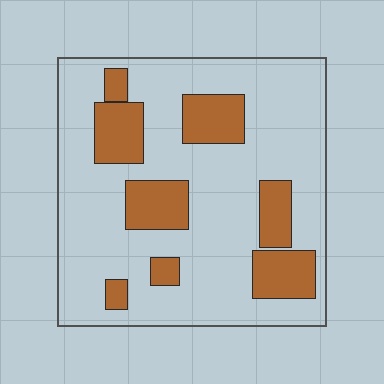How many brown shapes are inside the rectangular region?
8.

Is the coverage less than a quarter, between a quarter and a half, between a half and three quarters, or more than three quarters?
Less than a quarter.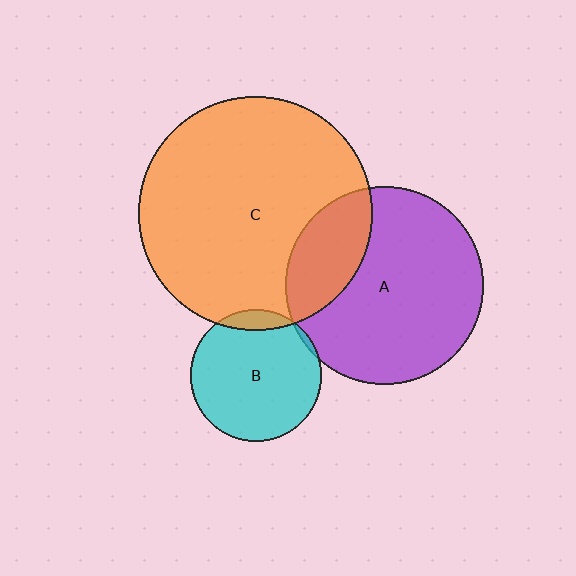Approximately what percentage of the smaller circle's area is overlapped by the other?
Approximately 5%.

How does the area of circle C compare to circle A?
Approximately 1.4 times.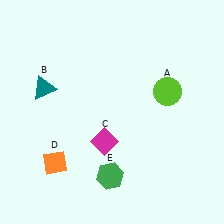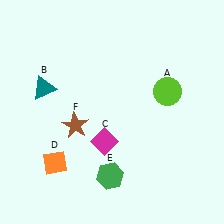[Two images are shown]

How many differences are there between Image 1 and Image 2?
There is 1 difference between the two images.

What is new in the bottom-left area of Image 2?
A brown star (F) was added in the bottom-left area of Image 2.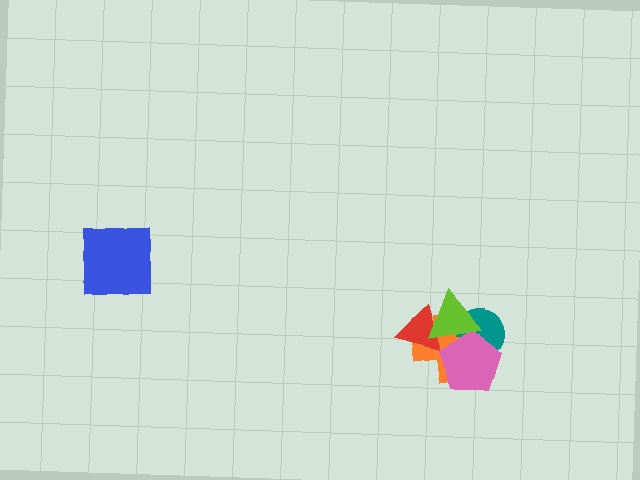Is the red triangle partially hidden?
Yes, it is partially covered by another shape.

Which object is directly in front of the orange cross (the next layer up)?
The red triangle is directly in front of the orange cross.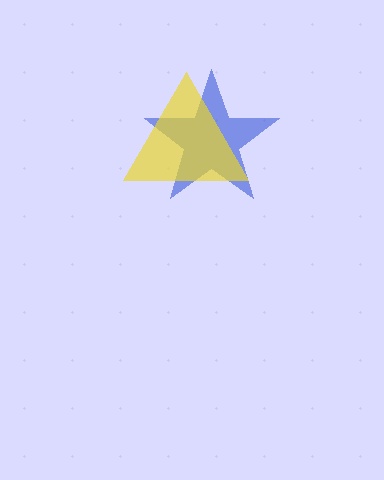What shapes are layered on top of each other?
The layered shapes are: a blue star, a yellow triangle.